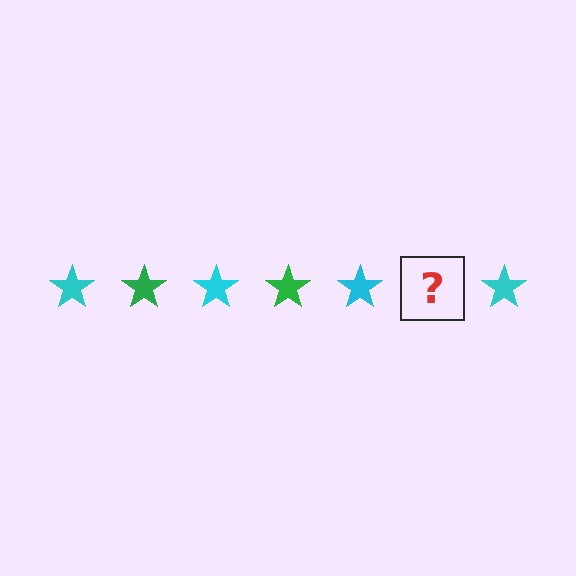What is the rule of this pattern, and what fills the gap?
The rule is that the pattern cycles through cyan, green stars. The gap should be filled with a green star.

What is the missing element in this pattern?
The missing element is a green star.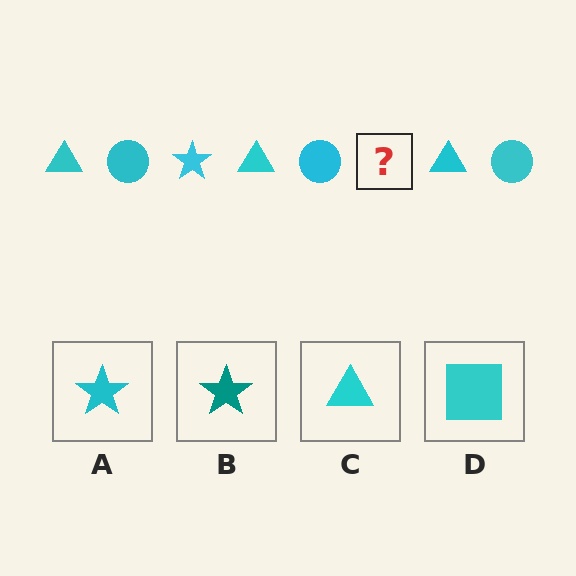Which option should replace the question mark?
Option A.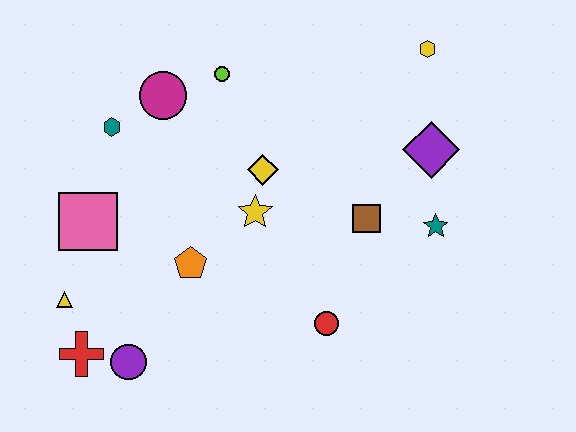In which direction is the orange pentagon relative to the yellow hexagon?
The orange pentagon is to the left of the yellow hexagon.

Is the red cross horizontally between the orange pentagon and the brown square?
No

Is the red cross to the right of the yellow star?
No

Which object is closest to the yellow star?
The yellow diamond is closest to the yellow star.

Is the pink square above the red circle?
Yes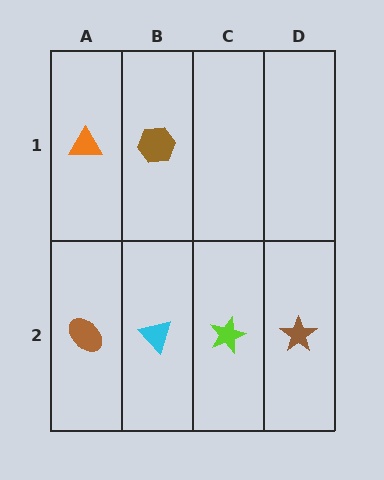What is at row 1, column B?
A brown hexagon.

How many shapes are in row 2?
4 shapes.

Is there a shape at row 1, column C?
No, that cell is empty.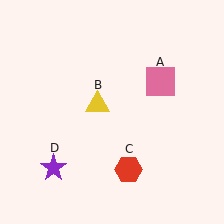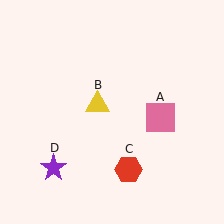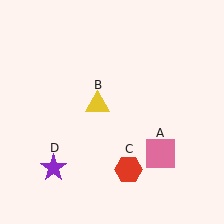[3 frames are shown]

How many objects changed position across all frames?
1 object changed position: pink square (object A).